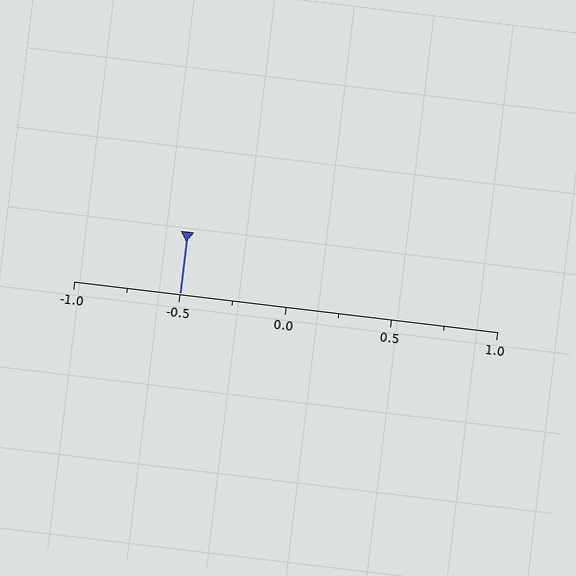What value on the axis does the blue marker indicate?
The marker indicates approximately -0.5.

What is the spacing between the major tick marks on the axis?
The major ticks are spaced 0.5 apart.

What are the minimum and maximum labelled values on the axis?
The axis runs from -1.0 to 1.0.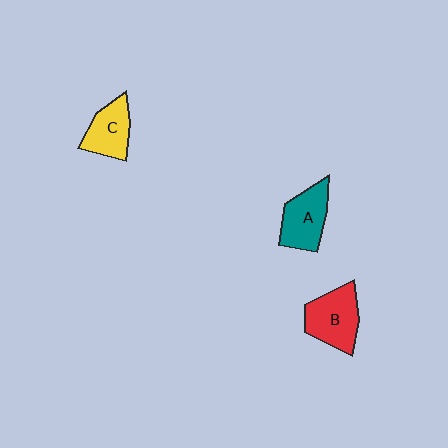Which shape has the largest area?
Shape B (red).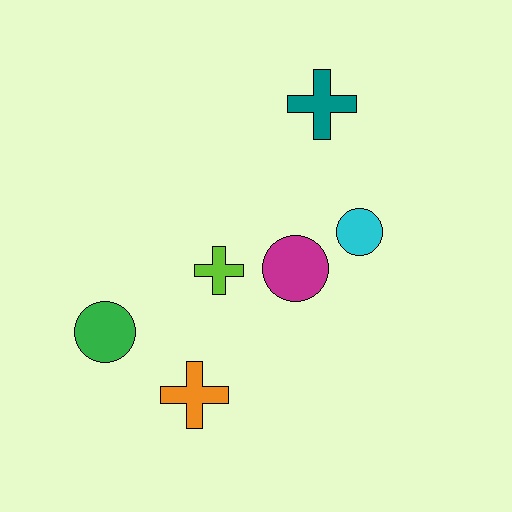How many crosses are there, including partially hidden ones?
There are 3 crosses.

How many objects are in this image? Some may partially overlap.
There are 6 objects.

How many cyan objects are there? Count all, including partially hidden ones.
There is 1 cyan object.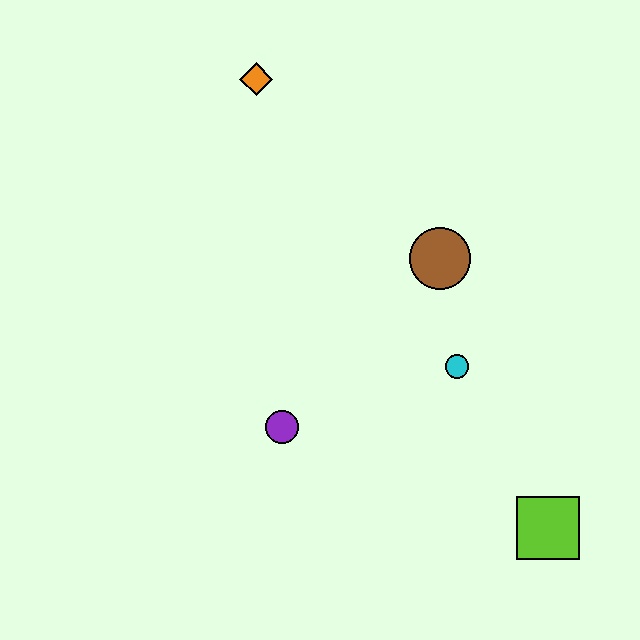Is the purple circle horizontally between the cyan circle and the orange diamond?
Yes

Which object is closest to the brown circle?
The cyan circle is closest to the brown circle.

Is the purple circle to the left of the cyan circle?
Yes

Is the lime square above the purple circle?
No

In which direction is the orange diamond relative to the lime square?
The orange diamond is above the lime square.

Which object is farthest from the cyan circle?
The orange diamond is farthest from the cyan circle.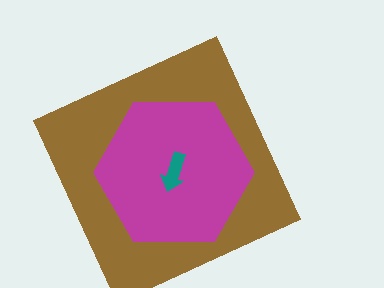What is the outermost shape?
The brown square.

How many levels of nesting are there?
3.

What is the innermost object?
The teal arrow.